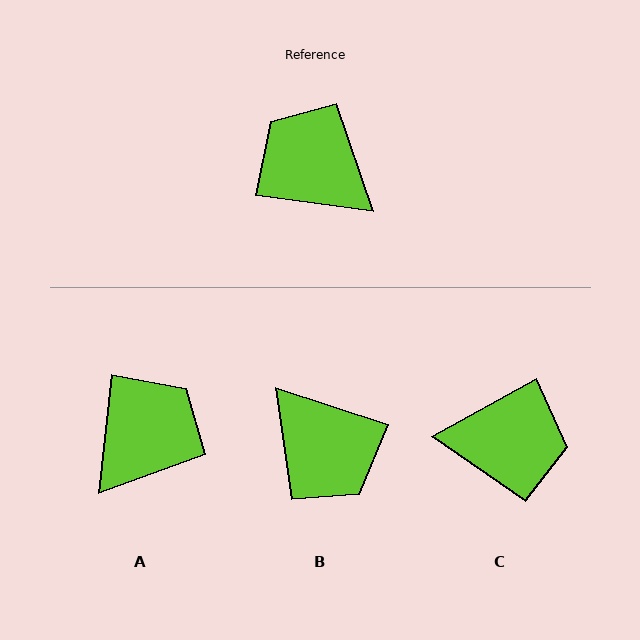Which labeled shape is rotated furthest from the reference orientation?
B, about 169 degrees away.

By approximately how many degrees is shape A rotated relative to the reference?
Approximately 89 degrees clockwise.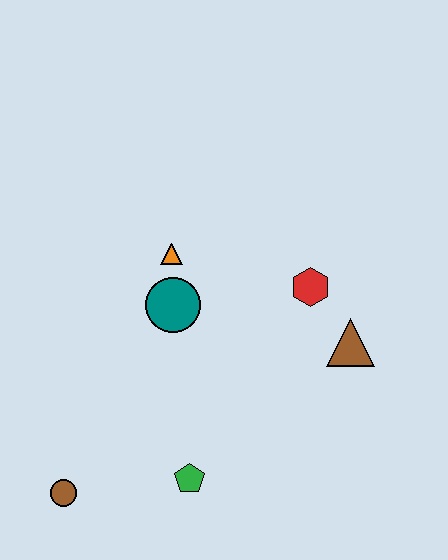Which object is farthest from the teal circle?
The brown circle is farthest from the teal circle.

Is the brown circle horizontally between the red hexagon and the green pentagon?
No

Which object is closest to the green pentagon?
The brown circle is closest to the green pentagon.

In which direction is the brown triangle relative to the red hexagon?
The brown triangle is below the red hexagon.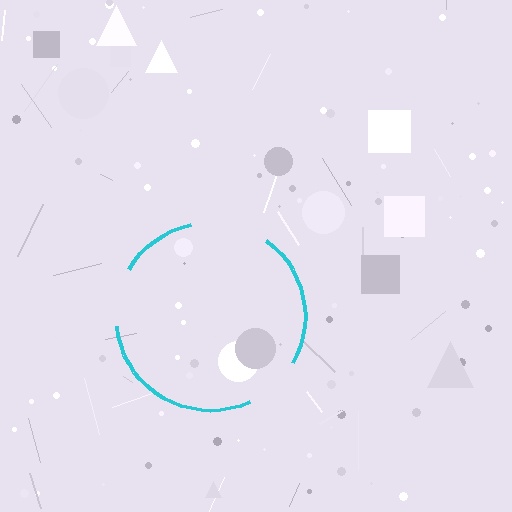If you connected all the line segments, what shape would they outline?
They would outline a circle.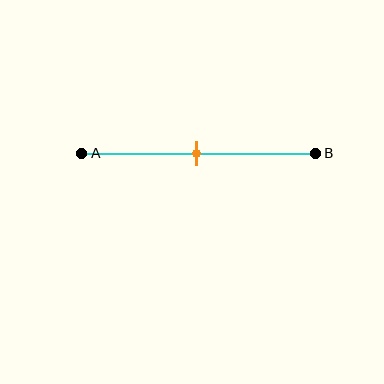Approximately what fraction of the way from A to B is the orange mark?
The orange mark is approximately 50% of the way from A to B.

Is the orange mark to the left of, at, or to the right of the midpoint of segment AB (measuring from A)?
The orange mark is approximately at the midpoint of segment AB.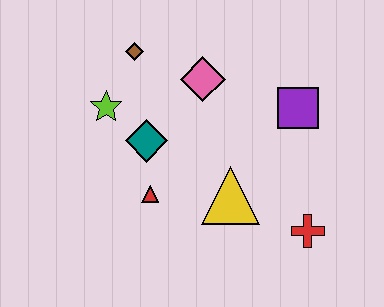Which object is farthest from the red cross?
The brown diamond is farthest from the red cross.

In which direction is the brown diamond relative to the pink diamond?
The brown diamond is to the left of the pink diamond.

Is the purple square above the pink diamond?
No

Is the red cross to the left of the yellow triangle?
No